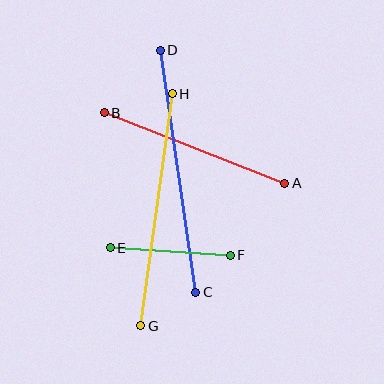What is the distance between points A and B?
The distance is approximately 194 pixels.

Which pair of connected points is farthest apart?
Points C and D are farthest apart.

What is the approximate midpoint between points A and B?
The midpoint is at approximately (194, 148) pixels.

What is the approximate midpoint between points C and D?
The midpoint is at approximately (178, 171) pixels.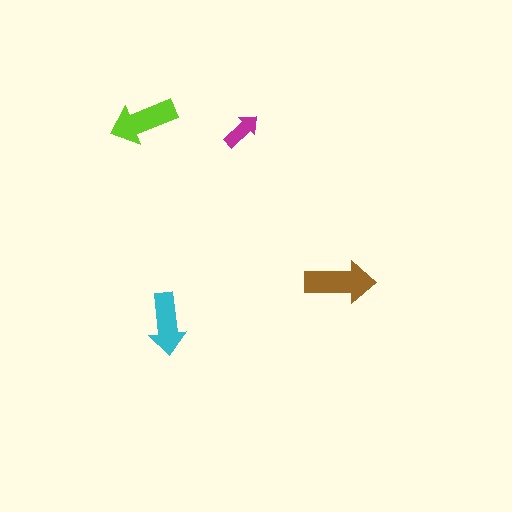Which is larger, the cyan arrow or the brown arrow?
The brown one.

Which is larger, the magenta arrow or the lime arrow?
The lime one.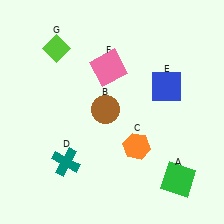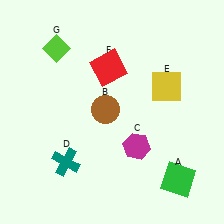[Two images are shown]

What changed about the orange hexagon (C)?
In Image 1, C is orange. In Image 2, it changed to magenta.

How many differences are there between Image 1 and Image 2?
There are 3 differences between the two images.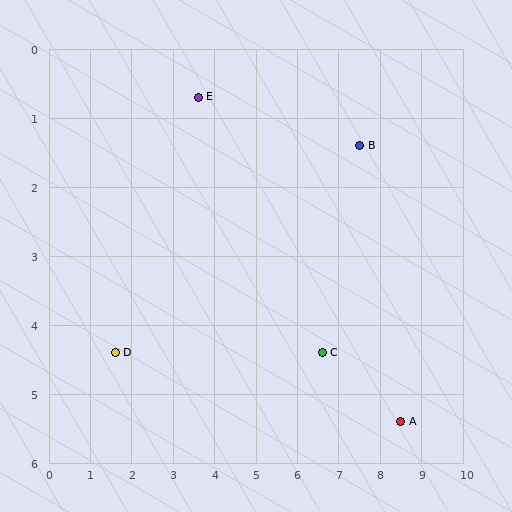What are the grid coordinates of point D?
Point D is at approximately (1.6, 4.4).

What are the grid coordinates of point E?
Point E is at approximately (3.6, 0.7).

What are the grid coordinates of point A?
Point A is at approximately (8.5, 5.4).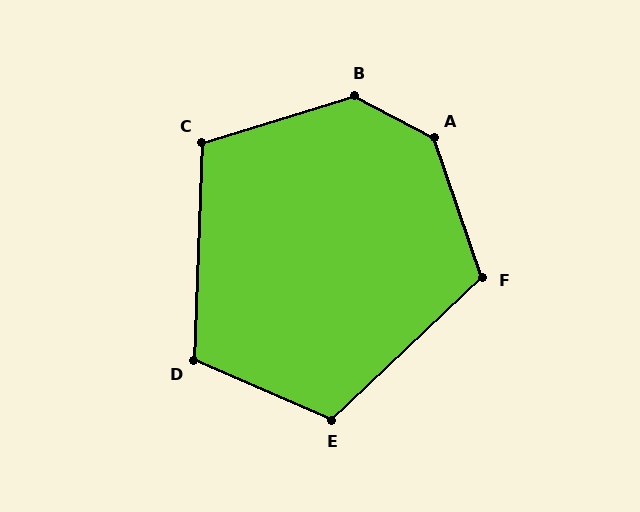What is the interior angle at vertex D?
Approximately 111 degrees (obtuse).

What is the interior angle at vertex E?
Approximately 114 degrees (obtuse).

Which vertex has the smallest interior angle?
C, at approximately 109 degrees.